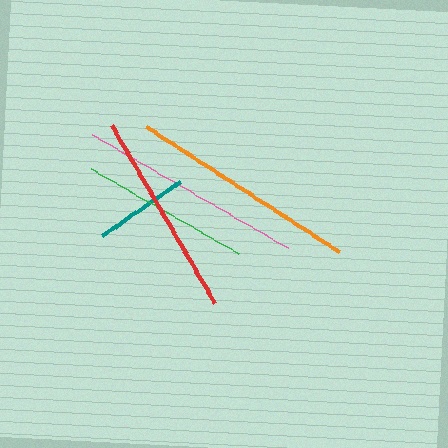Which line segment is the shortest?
The teal line is the shortest at approximately 95 pixels.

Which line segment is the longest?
The orange line is the longest at approximately 229 pixels.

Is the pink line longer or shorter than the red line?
The pink line is longer than the red line.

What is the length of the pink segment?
The pink segment is approximately 226 pixels long.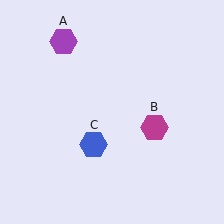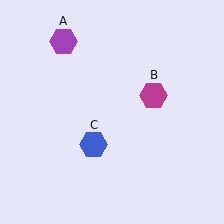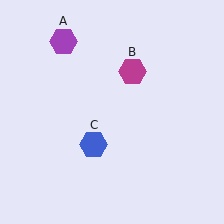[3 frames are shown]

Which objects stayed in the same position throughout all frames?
Purple hexagon (object A) and blue hexagon (object C) remained stationary.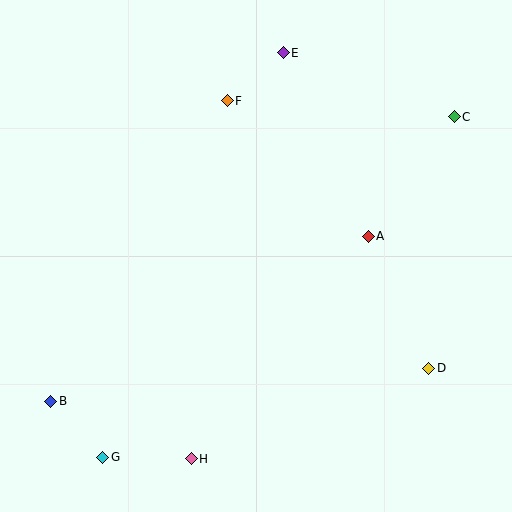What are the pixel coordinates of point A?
Point A is at (368, 236).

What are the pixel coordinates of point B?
Point B is at (51, 401).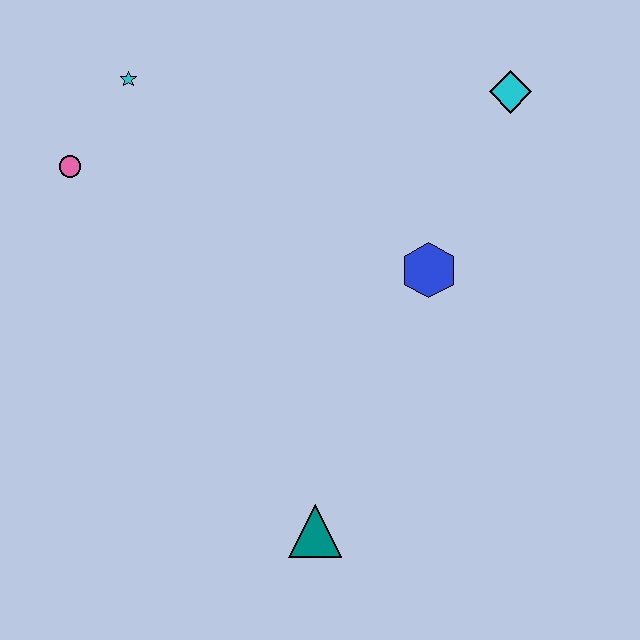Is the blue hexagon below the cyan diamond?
Yes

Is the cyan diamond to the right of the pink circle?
Yes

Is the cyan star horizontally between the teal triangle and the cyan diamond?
No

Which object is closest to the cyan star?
The pink circle is closest to the cyan star.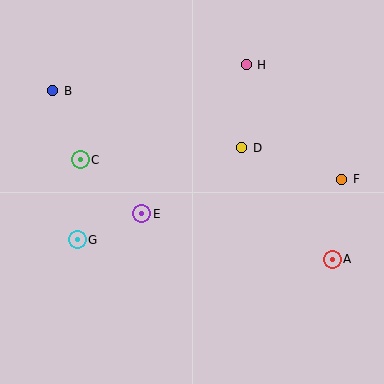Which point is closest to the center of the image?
Point E at (142, 214) is closest to the center.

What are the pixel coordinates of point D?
Point D is at (242, 148).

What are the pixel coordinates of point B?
Point B is at (53, 91).